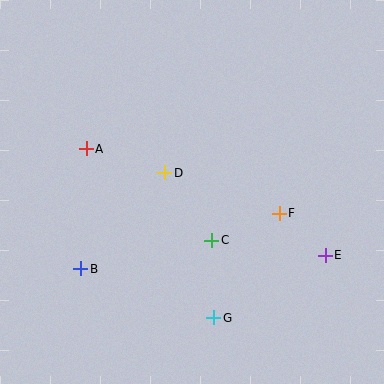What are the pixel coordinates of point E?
Point E is at (325, 255).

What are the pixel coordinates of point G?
Point G is at (214, 318).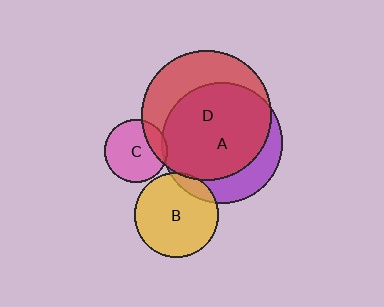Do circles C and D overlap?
Yes.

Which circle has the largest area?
Circle D (red).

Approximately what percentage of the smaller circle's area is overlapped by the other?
Approximately 20%.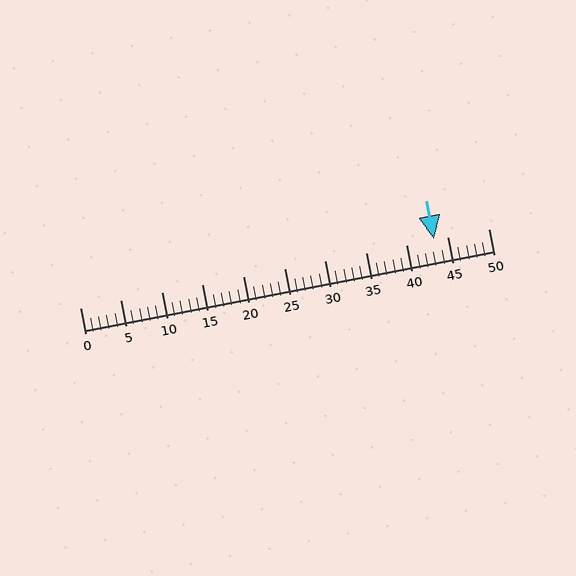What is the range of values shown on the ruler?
The ruler shows values from 0 to 50.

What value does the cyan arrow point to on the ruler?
The cyan arrow points to approximately 43.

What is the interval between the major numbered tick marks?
The major tick marks are spaced 5 units apart.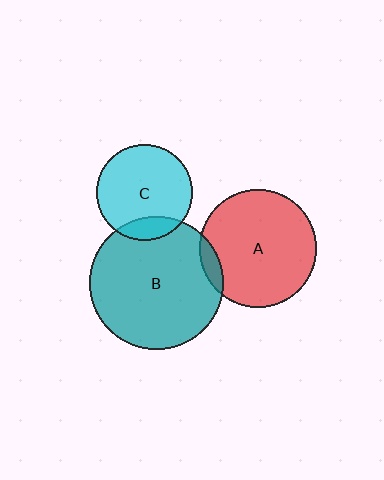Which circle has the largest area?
Circle B (teal).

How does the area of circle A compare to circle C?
Approximately 1.5 times.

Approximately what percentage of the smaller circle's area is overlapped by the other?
Approximately 15%.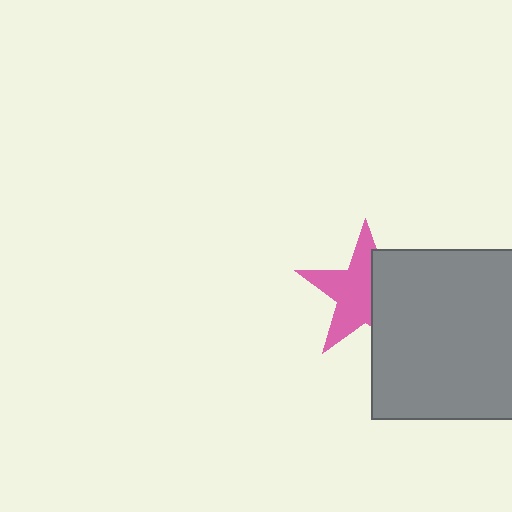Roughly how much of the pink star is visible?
About half of it is visible (roughly 59%).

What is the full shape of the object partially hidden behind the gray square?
The partially hidden object is a pink star.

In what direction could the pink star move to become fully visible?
The pink star could move left. That would shift it out from behind the gray square entirely.